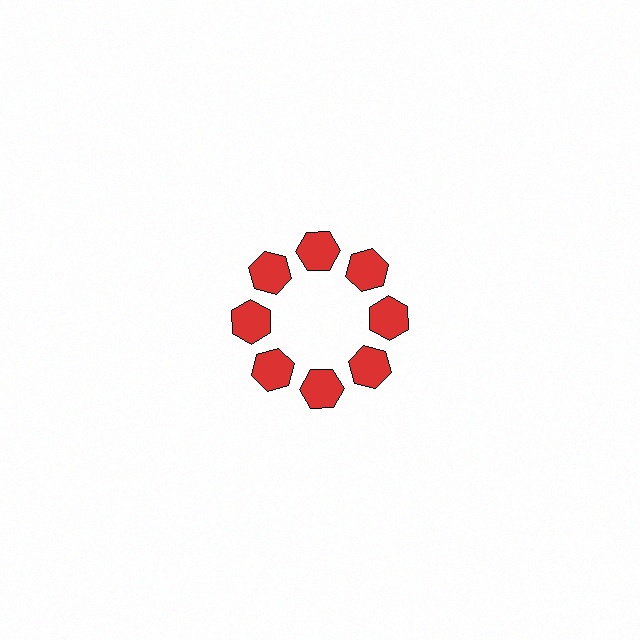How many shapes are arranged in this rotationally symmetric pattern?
There are 8 shapes, arranged in 8 groups of 1.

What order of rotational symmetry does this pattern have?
This pattern has 8-fold rotational symmetry.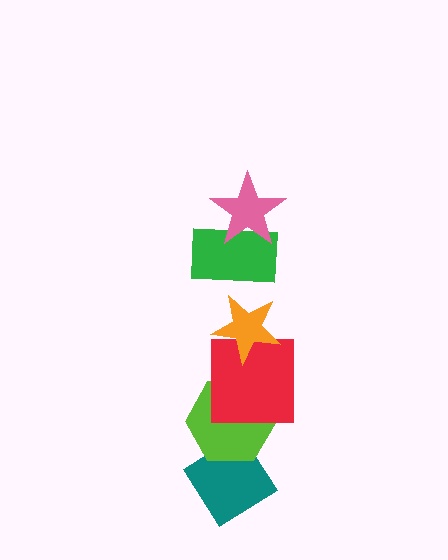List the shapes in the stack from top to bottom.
From top to bottom: the pink star, the green rectangle, the orange star, the red square, the lime hexagon, the teal diamond.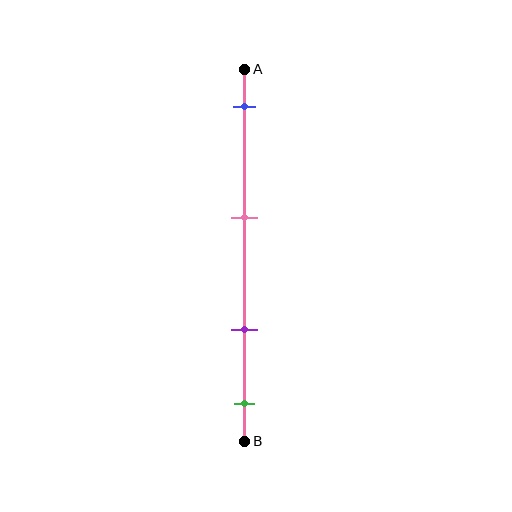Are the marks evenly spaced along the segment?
No, the marks are not evenly spaced.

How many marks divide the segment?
There are 4 marks dividing the segment.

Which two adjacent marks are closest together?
The purple and green marks are the closest adjacent pair.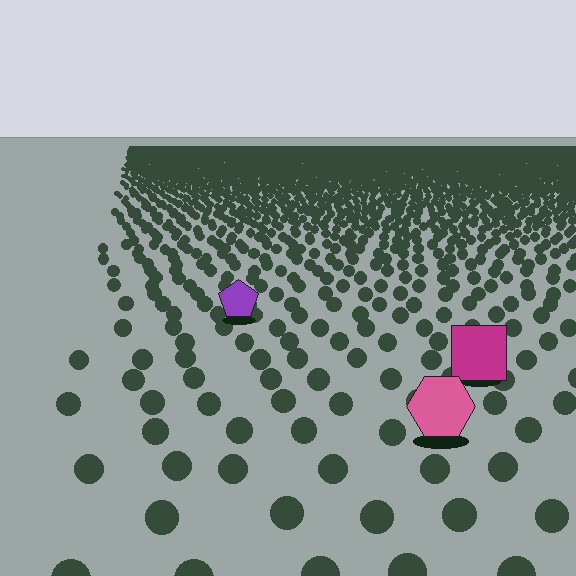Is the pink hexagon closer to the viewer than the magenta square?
Yes. The pink hexagon is closer — you can tell from the texture gradient: the ground texture is coarser near it.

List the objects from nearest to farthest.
From nearest to farthest: the pink hexagon, the magenta square, the purple pentagon.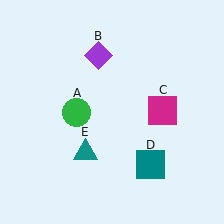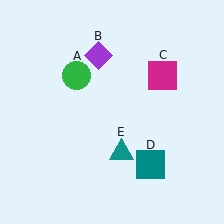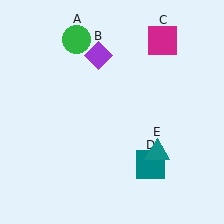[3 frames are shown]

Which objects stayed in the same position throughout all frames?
Purple diamond (object B) and teal square (object D) remained stationary.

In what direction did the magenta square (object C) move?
The magenta square (object C) moved up.